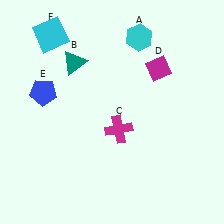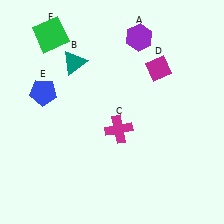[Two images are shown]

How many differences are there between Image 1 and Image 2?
There are 2 differences between the two images.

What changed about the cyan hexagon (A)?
In Image 1, A is cyan. In Image 2, it changed to purple.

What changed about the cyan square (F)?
In Image 1, F is cyan. In Image 2, it changed to green.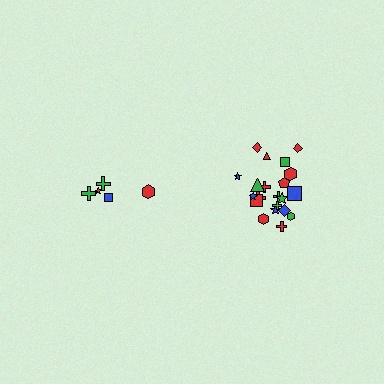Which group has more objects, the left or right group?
The right group.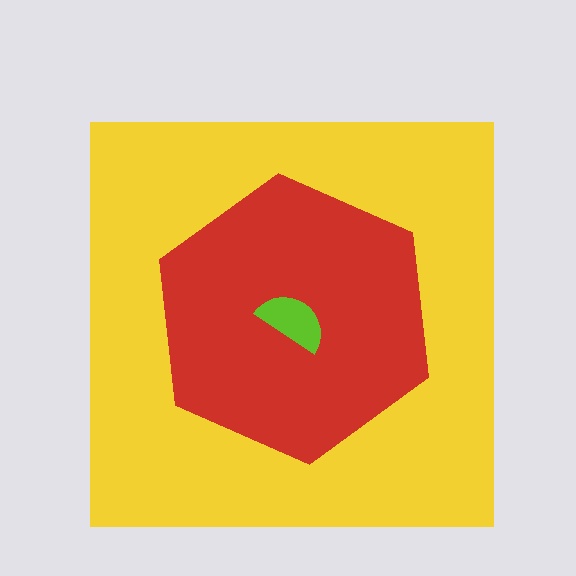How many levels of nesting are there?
3.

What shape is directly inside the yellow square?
The red hexagon.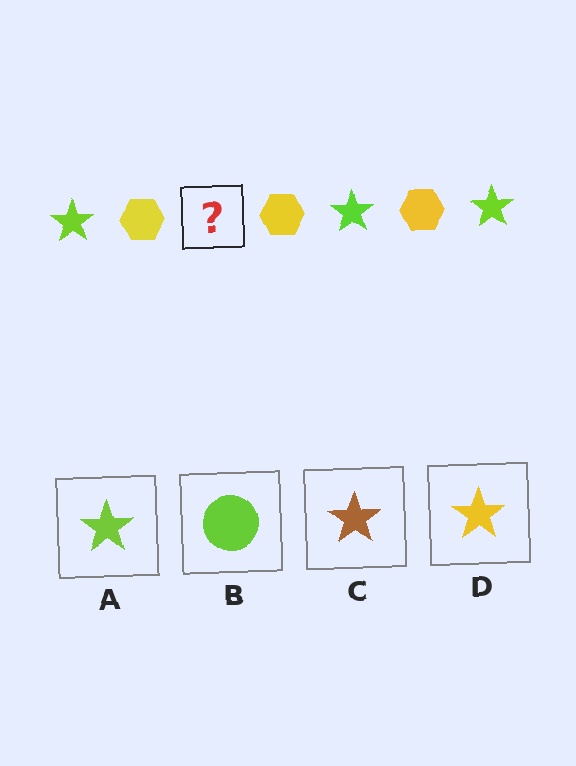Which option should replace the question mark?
Option A.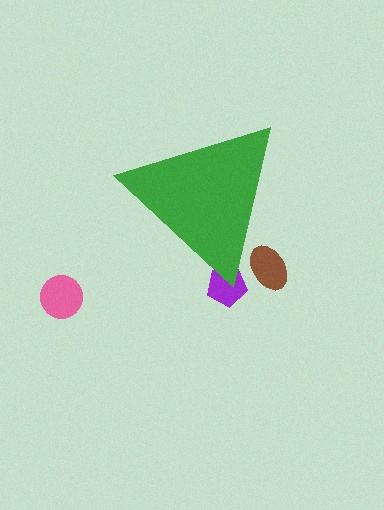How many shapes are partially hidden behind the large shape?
2 shapes are partially hidden.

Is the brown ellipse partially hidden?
Yes, the brown ellipse is partially hidden behind the green triangle.